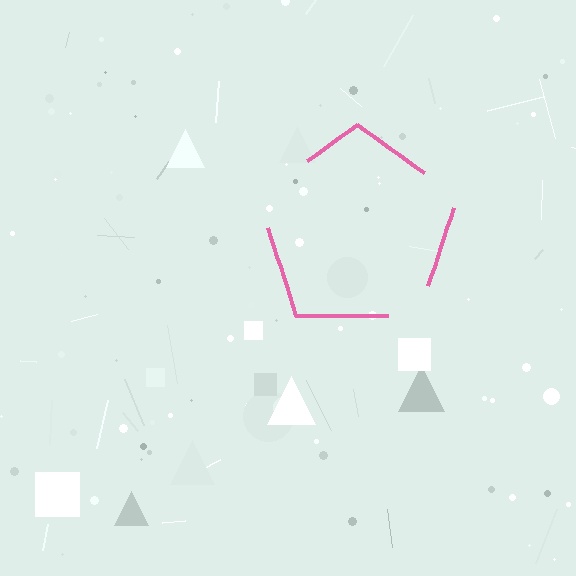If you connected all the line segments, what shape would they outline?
They would outline a pentagon.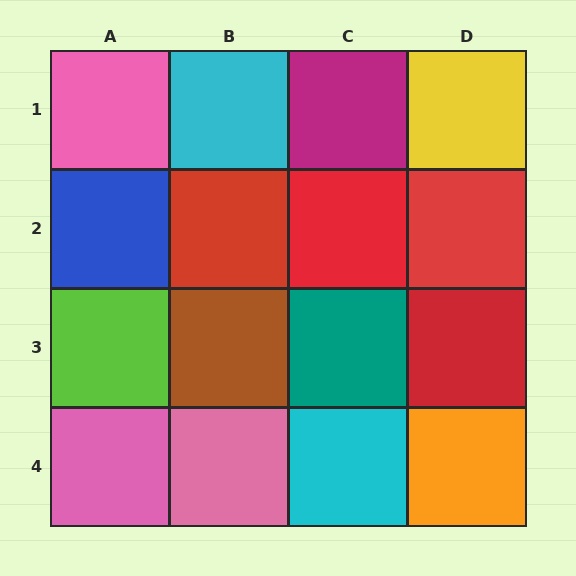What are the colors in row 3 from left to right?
Lime, brown, teal, red.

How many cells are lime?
1 cell is lime.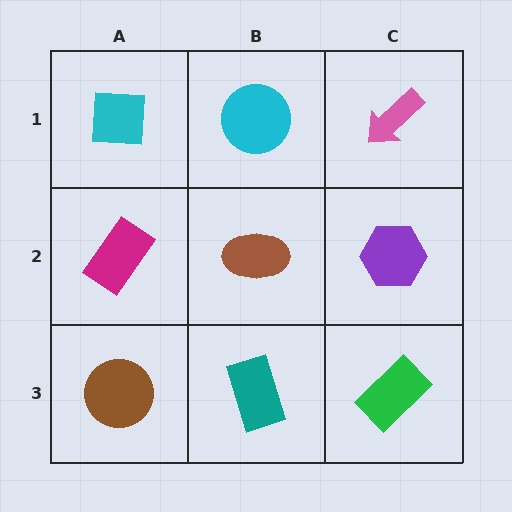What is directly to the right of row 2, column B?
A purple hexagon.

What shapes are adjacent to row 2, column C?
A pink arrow (row 1, column C), a green rectangle (row 3, column C), a brown ellipse (row 2, column B).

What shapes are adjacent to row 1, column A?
A magenta rectangle (row 2, column A), a cyan circle (row 1, column B).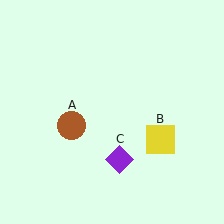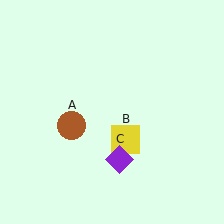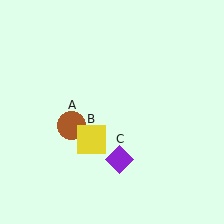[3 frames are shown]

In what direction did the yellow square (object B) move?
The yellow square (object B) moved left.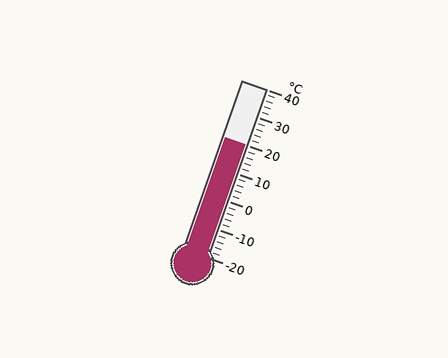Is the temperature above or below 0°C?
The temperature is above 0°C.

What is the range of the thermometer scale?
The thermometer scale ranges from -20°C to 40°C.